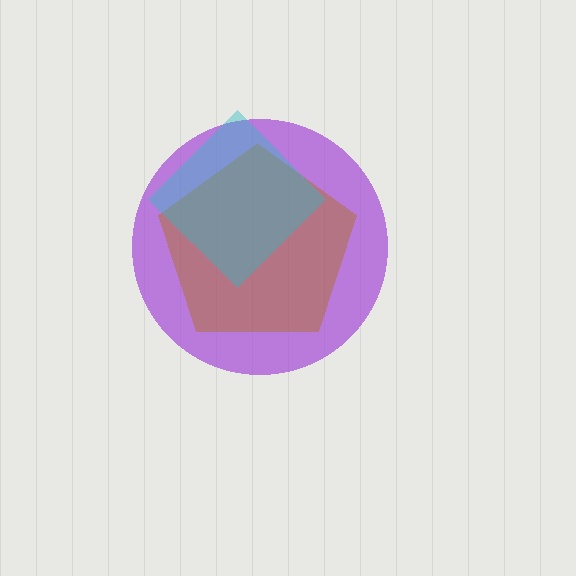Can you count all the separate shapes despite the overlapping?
Yes, there are 3 separate shapes.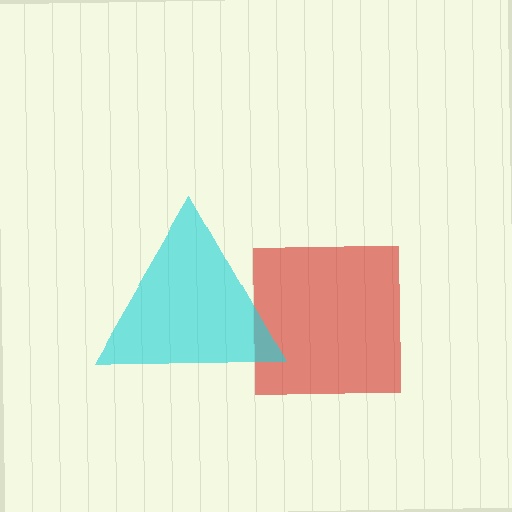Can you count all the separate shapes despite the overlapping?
Yes, there are 2 separate shapes.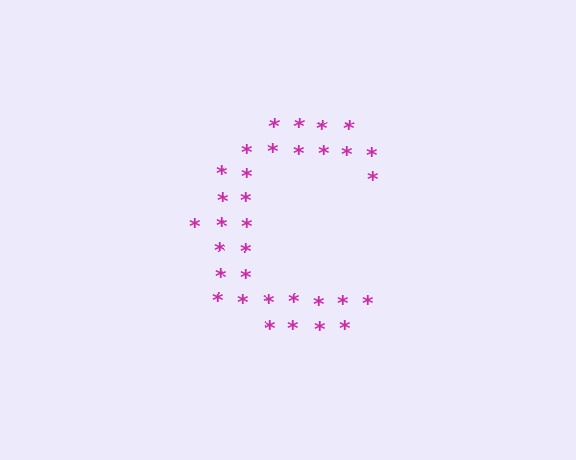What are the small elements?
The small elements are asterisks.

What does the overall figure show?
The overall figure shows the letter C.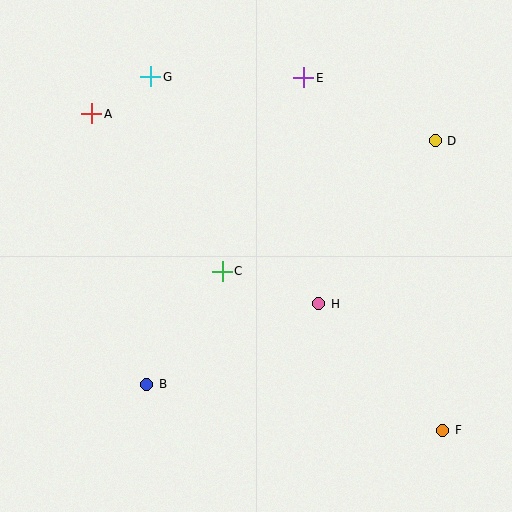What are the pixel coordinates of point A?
Point A is at (92, 114).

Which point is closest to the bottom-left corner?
Point B is closest to the bottom-left corner.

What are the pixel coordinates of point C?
Point C is at (222, 271).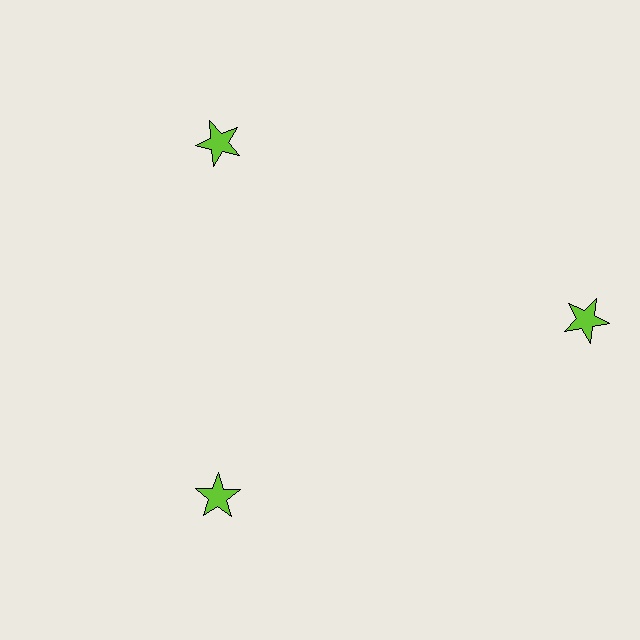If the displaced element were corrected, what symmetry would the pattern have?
It would have 3-fold rotational symmetry — the pattern would map onto itself every 120 degrees.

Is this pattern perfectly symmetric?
No. The 3 lime stars are arranged in a ring, but one element near the 3 o'clock position is pushed outward from the center, breaking the 3-fold rotational symmetry.